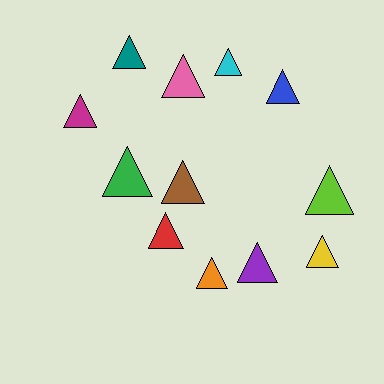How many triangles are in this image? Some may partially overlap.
There are 12 triangles.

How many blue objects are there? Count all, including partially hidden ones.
There is 1 blue object.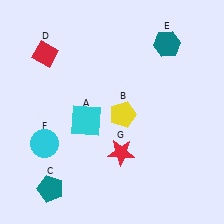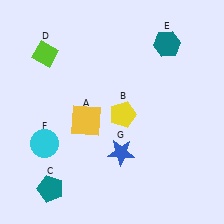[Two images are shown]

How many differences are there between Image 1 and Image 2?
There are 3 differences between the two images.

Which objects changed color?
A changed from cyan to yellow. D changed from red to lime. G changed from red to blue.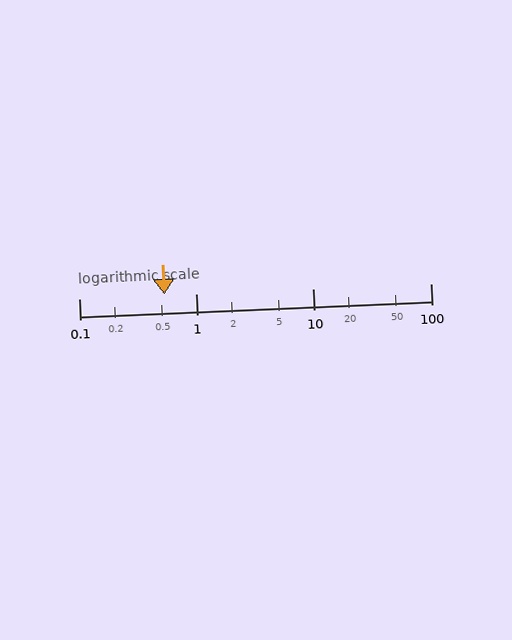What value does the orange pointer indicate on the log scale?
The pointer indicates approximately 0.54.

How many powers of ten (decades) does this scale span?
The scale spans 3 decades, from 0.1 to 100.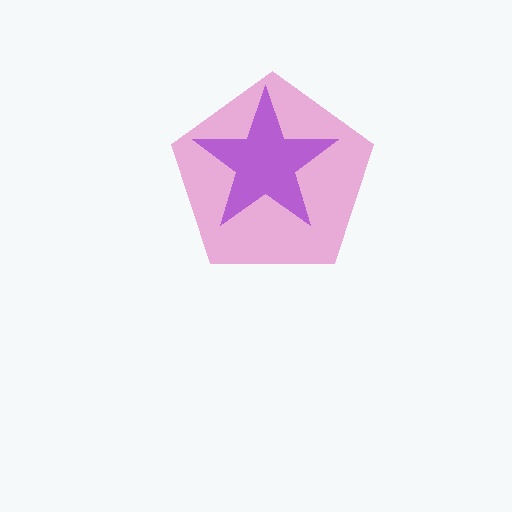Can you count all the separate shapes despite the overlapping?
Yes, there are 2 separate shapes.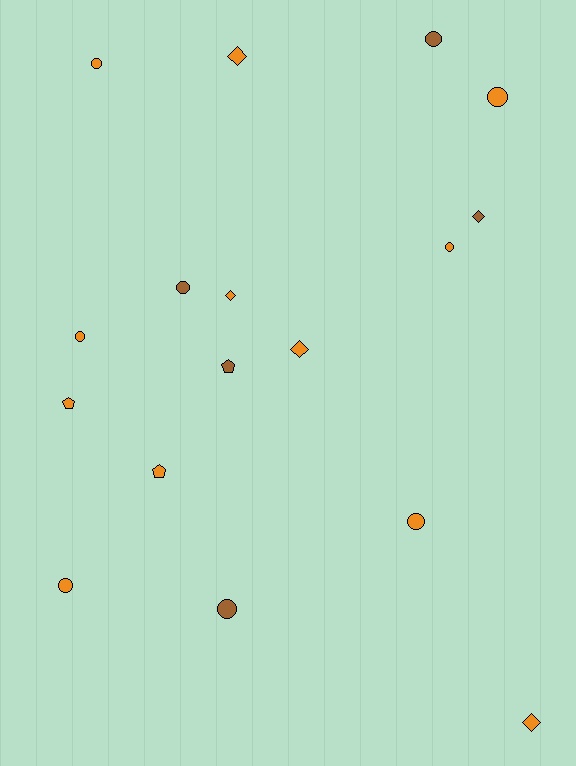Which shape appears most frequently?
Circle, with 9 objects.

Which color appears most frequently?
Orange, with 12 objects.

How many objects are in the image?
There are 17 objects.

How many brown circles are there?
There are 3 brown circles.